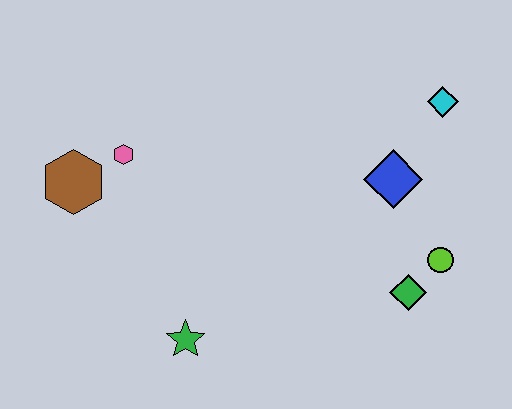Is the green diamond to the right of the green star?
Yes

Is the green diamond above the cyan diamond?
No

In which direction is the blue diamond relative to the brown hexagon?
The blue diamond is to the right of the brown hexagon.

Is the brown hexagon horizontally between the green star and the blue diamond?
No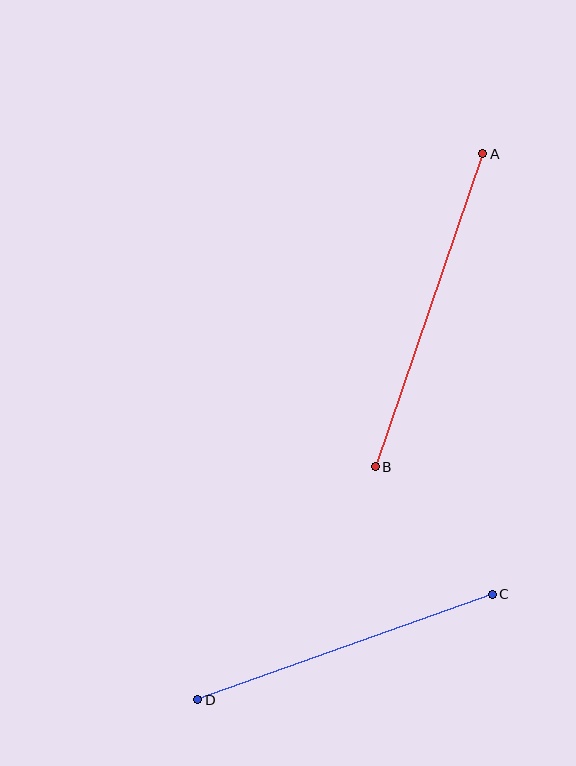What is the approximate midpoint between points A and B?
The midpoint is at approximately (429, 310) pixels.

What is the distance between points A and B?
The distance is approximately 331 pixels.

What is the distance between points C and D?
The distance is approximately 313 pixels.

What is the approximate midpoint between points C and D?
The midpoint is at approximately (345, 647) pixels.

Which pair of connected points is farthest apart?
Points A and B are farthest apart.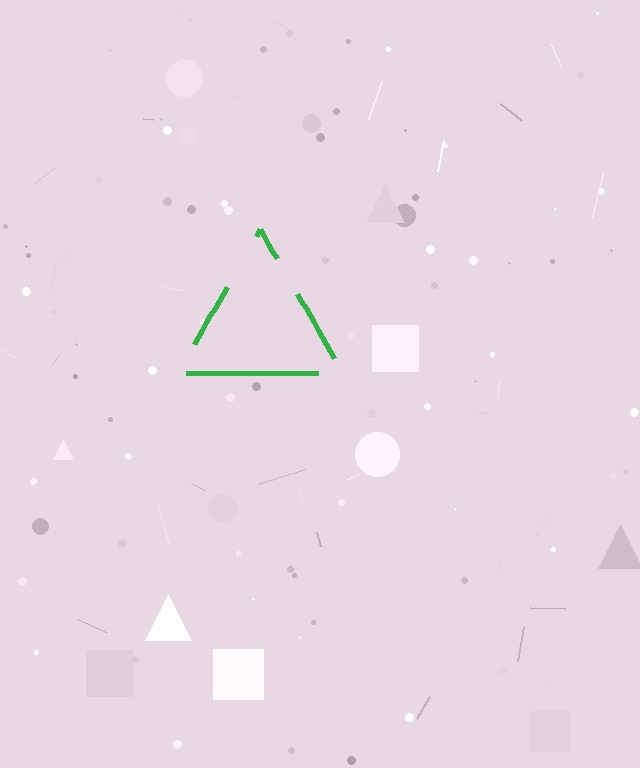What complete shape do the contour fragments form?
The contour fragments form a triangle.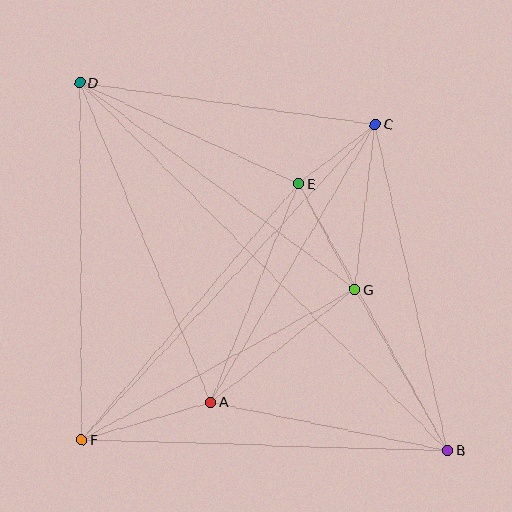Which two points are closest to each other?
Points C and E are closest to each other.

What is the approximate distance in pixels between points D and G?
The distance between D and G is approximately 344 pixels.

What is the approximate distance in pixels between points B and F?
The distance between B and F is approximately 366 pixels.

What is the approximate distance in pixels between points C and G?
The distance between C and G is approximately 167 pixels.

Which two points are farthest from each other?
Points B and D are farthest from each other.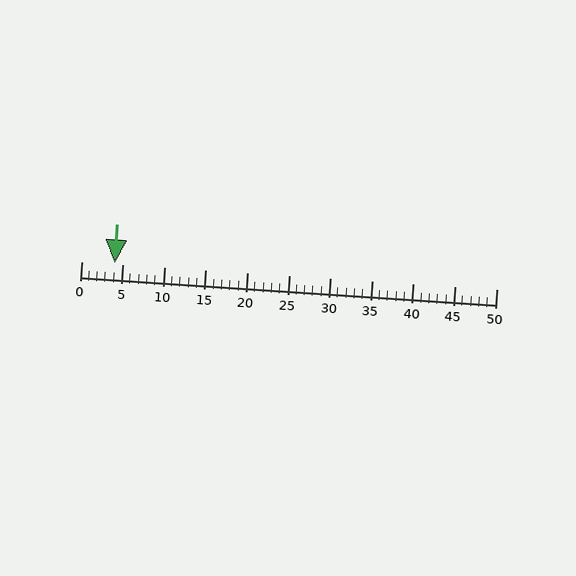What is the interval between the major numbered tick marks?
The major tick marks are spaced 5 units apart.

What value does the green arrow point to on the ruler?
The green arrow points to approximately 4.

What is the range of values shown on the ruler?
The ruler shows values from 0 to 50.